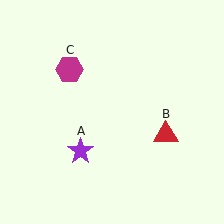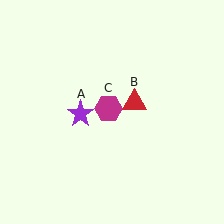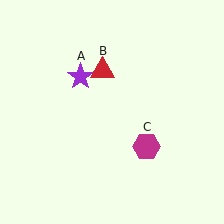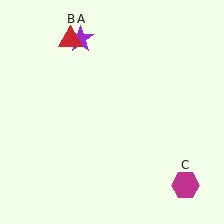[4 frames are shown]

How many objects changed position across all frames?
3 objects changed position: purple star (object A), red triangle (object B), magenta hexagon (object C).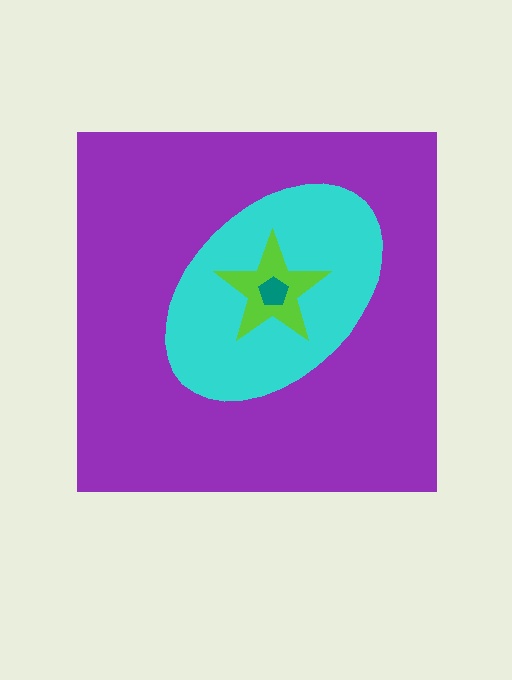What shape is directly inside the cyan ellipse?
The lime star.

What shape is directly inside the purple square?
The cyan ellipse.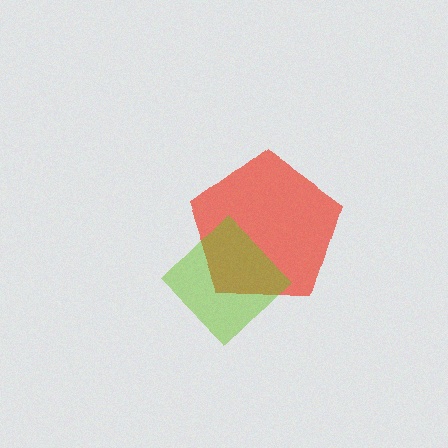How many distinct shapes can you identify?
There are 2 distinct shapes: a red pentagon, a lime diamond.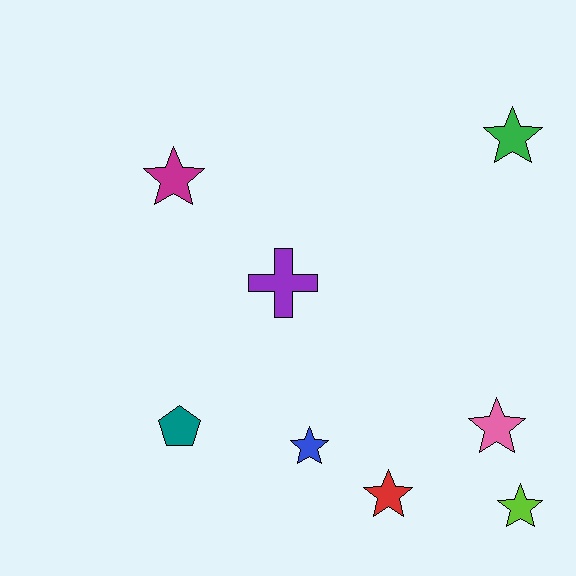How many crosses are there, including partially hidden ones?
There is 1 cross.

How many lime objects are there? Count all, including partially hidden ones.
There is 1 lime object.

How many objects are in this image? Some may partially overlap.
There are 8 objects.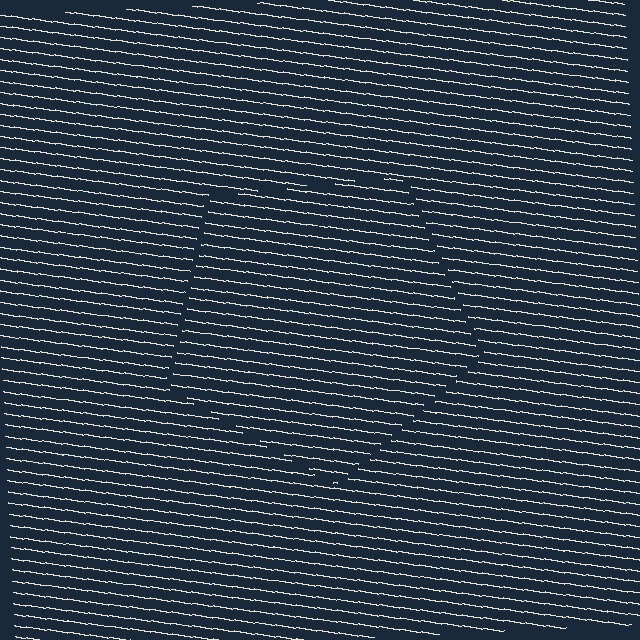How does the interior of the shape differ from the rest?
The interior of the shape contains the same grating, shifted by half a period — the contour is defined by the phase discontinuity where line-ends from the inner and outer gratings abut.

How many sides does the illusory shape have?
5 sides — the line-ends trace a pentagon.